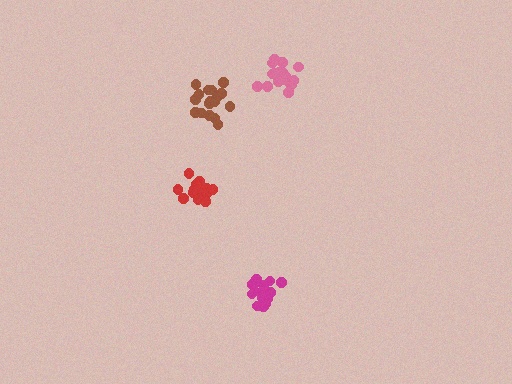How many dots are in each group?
Group 1: 18 dots, Group 2: 15 dots, Group 3: 16 dots, Group 4: 18 dots (67 total).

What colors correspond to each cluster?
The clusters are colored: pink, red, magenta, brown.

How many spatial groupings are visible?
There are 4 spatial groupings.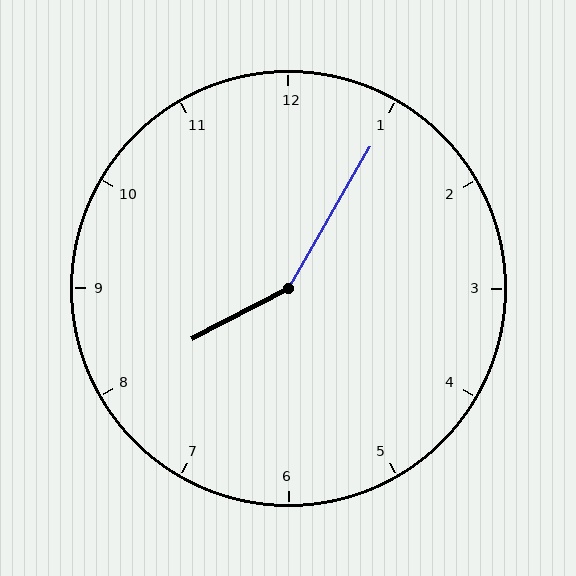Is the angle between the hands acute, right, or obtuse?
It is obtuse.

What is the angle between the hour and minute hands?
Approximately 148 degrees.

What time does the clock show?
8:05.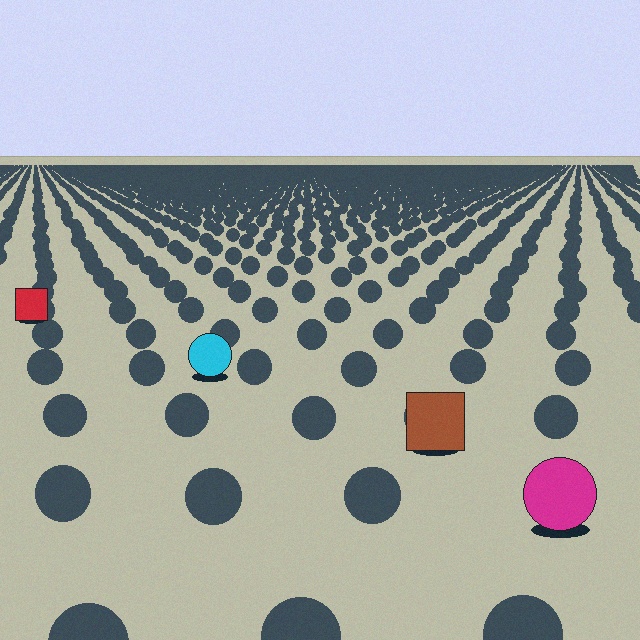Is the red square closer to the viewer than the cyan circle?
No. The cyan circle is closer — you can tell from the texture gradient: the ground texture is coarser near it.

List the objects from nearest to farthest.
From nearest to farthest: the magenta circle, the brown square, the cyan circle, the red square.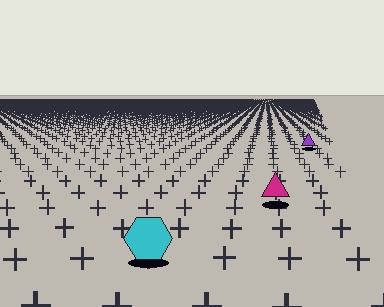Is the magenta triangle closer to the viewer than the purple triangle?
Yes. The magenta triangle is closer — you can tell from the texture gradient: the ground texture is coarser near it.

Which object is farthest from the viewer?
The purple triangle is farthest from the viewer. It appears smaller and the ground texture around it is denser.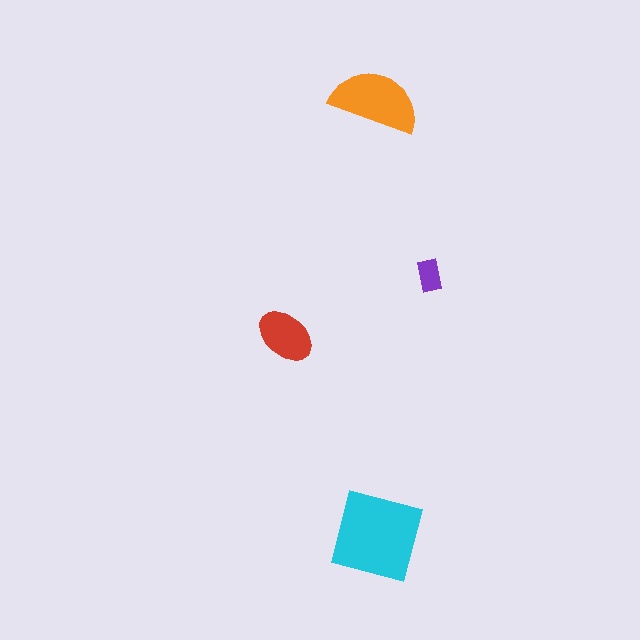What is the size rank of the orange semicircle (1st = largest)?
2nd.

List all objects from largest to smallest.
The cyan square, the orange semicircle, the red ellipse, the purple rectangle.